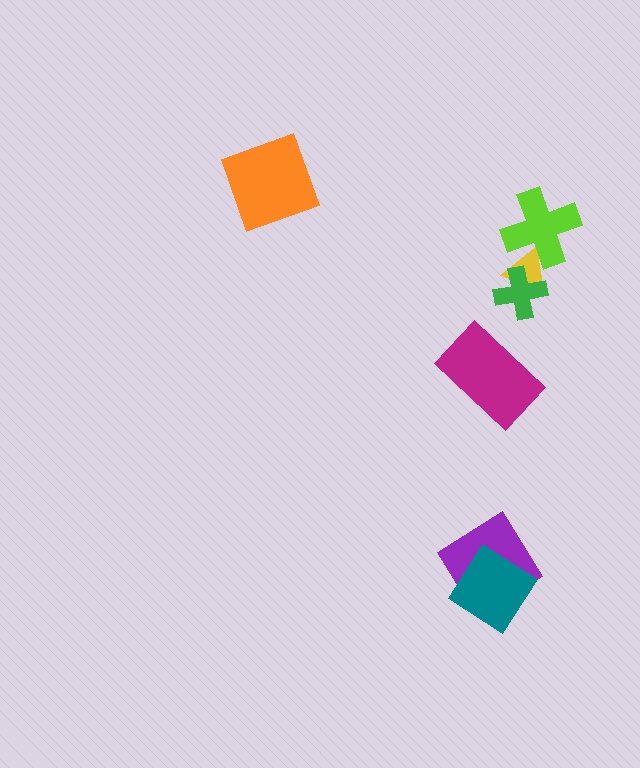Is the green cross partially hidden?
No, no other shape covers it.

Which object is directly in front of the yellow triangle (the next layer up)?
The lime cross is directly in front of the yellow triangle.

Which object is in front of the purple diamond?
The teal diamond is in front of the purple diamond.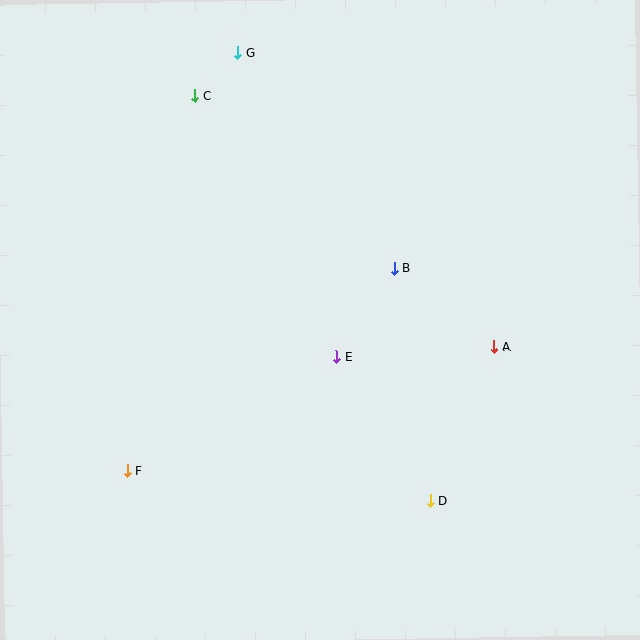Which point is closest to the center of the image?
Point E at (336, 356) is closest to the center.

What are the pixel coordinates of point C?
Point C is at (195, 95).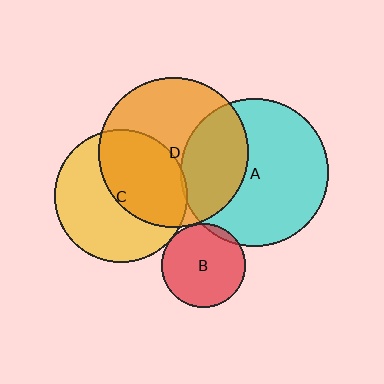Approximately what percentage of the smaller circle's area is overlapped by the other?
Approximately 35%.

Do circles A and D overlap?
Yes.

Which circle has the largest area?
Circle D (orange).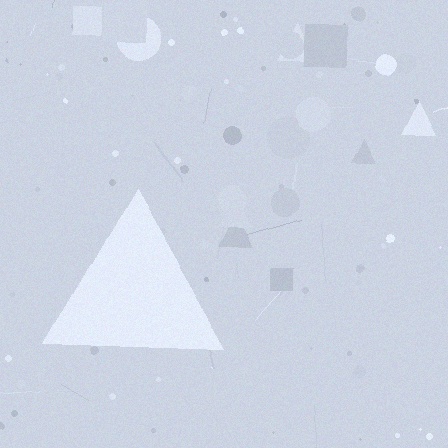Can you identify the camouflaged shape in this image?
The camouflaged shape is a triangle.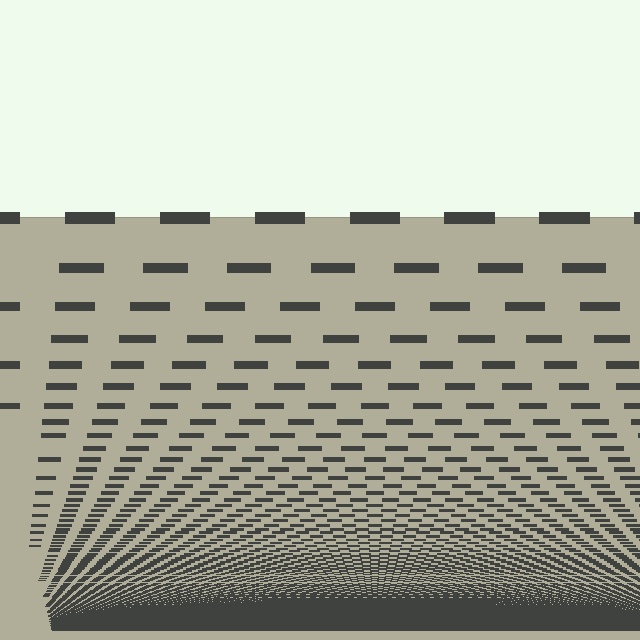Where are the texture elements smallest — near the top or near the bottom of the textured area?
Near the bottom.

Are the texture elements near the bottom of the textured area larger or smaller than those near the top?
Smaller. The gradient is inverted — elements near the bottom are smaller and denser.